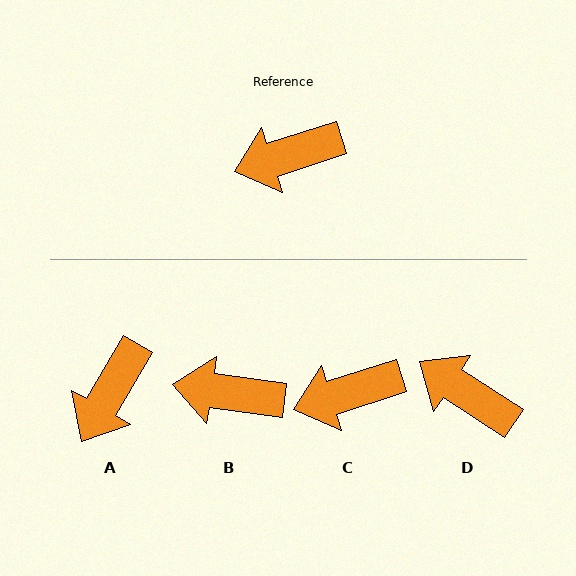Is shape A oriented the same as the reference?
No, it is off by about 42 degrees.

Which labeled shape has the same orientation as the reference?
C.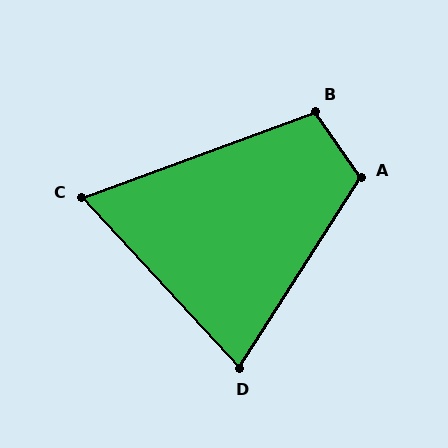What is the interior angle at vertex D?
Approximately 75 degrees (acute).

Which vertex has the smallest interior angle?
C, at approximately 67 degrees.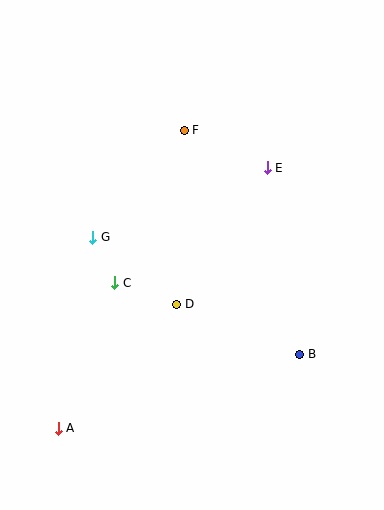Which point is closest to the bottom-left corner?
Point A is closest to the bottom-left corner.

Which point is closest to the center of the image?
Point D at (177, 304) is closest to the center.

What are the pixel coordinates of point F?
Point F is at (184, 130).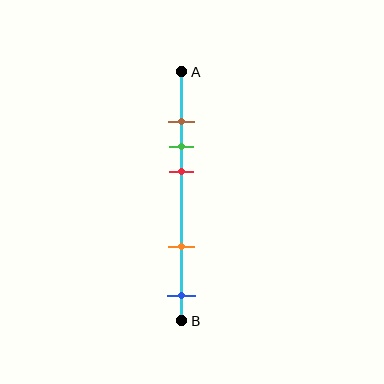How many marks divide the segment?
There are 5 marks dividing the segment.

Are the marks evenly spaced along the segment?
No, the marks are not evenly spaced.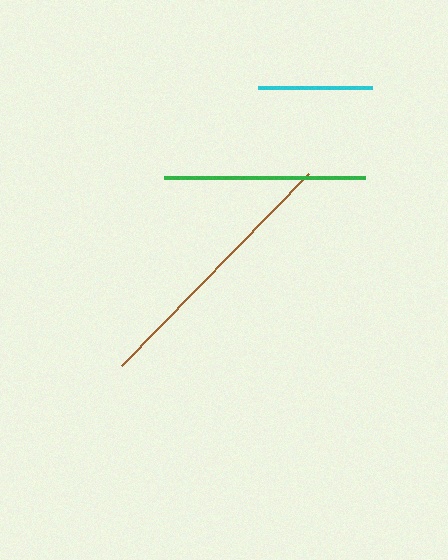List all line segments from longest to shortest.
From longest to shortest: brown, green, cyan.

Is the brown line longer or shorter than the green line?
The brown line is longer than the green line.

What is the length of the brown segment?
The brown segment is approximately 268 pixels long.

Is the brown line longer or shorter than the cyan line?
The brown line is longer than the cyan line.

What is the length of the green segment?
The green segment is approximately 201 pixels long.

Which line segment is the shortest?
The cyan line is the shortest at approximately 113 pixels.